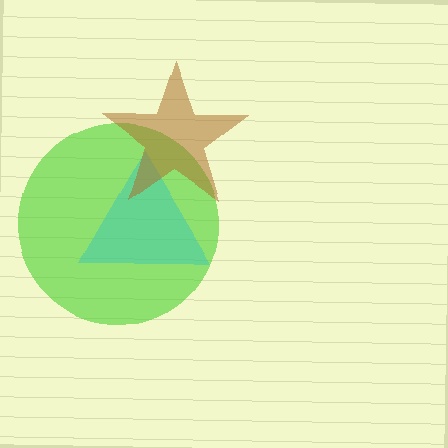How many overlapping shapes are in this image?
There are 3 overlapping shapes in the image.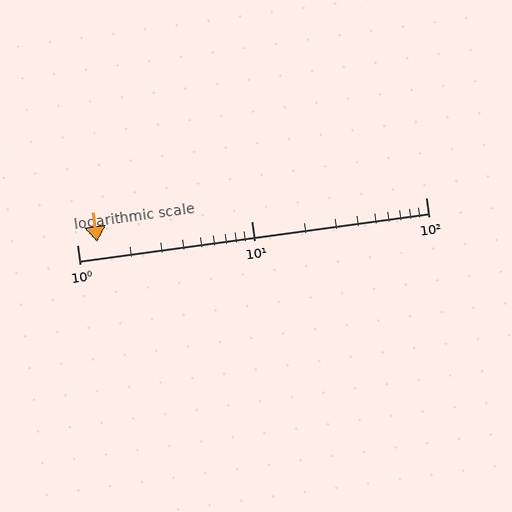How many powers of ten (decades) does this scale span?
The scale spans 2 decades, from 1 to 100.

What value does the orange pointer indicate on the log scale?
The pointer indicates approximately 1.3.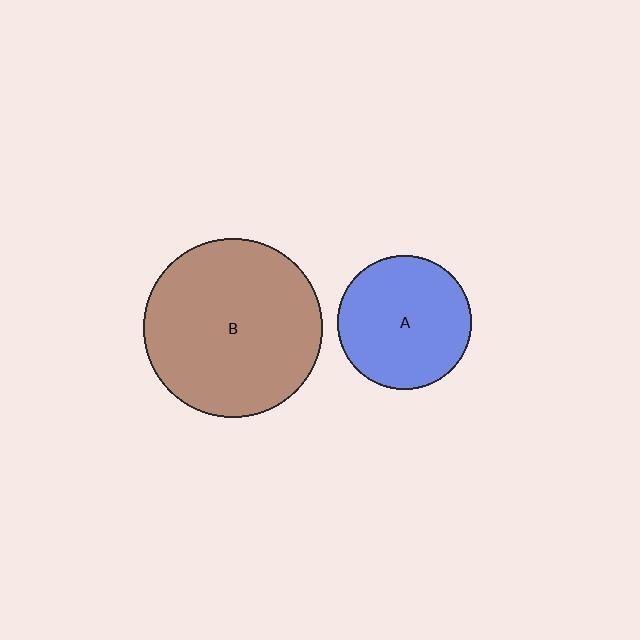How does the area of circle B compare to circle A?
Approximately 1.8 times.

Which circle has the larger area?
Circle B (brown).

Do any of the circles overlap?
No, none of the circles overlap.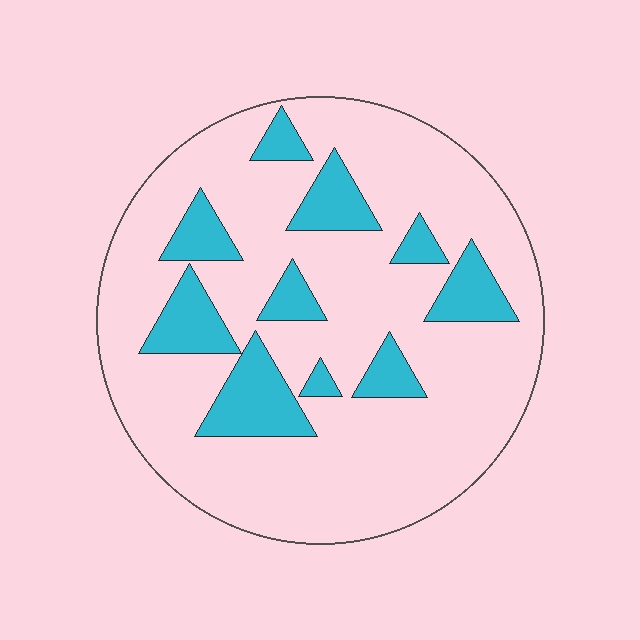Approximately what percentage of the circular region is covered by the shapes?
Approximately 20%.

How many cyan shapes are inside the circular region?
10.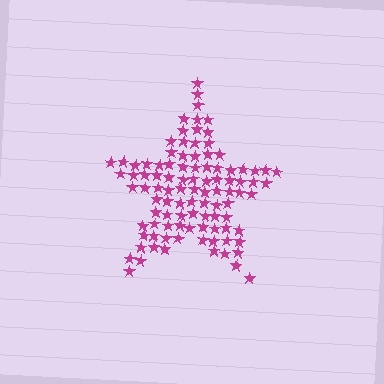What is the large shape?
The large shape is a star.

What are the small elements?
The small elements are stars.